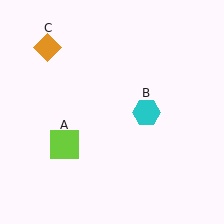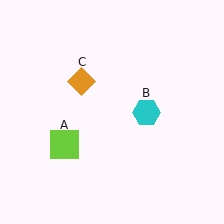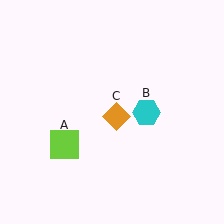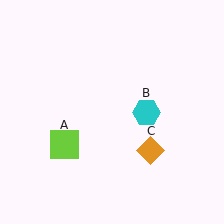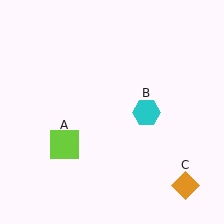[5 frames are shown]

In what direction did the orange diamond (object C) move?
The orange diamond (object C) moved down and to the right.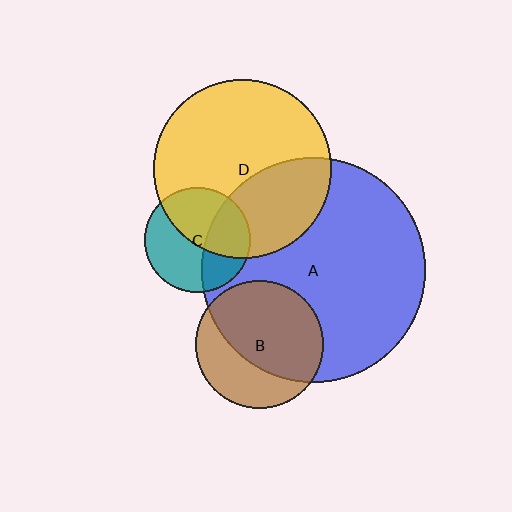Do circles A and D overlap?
Yes.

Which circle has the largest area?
Circle A (blue).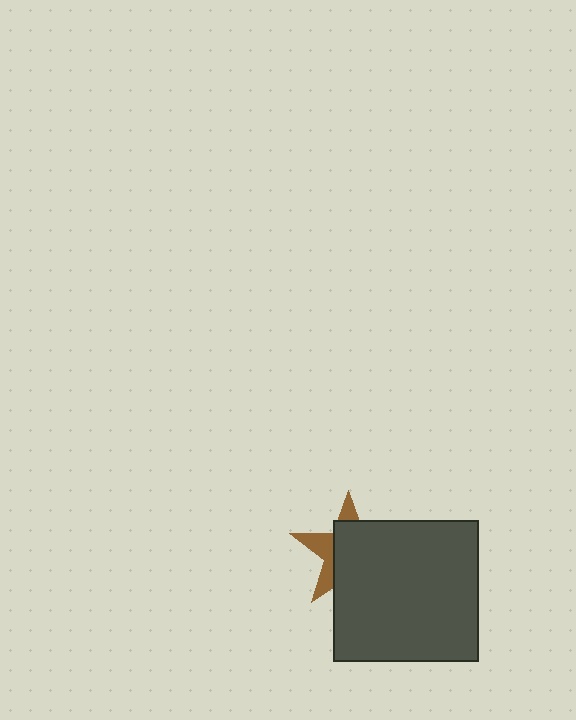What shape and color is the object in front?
The object in front is a dark gray rectangle.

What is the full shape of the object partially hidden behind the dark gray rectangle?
The partially hidden object is a brown star.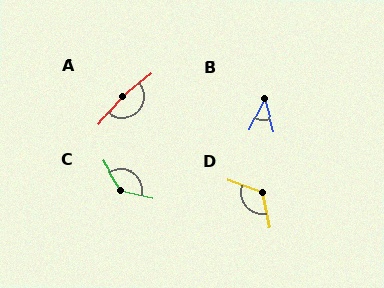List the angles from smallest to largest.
B (41°), D (122°), C (135°), A (167°).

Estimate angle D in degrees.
Approximately 122 degrees.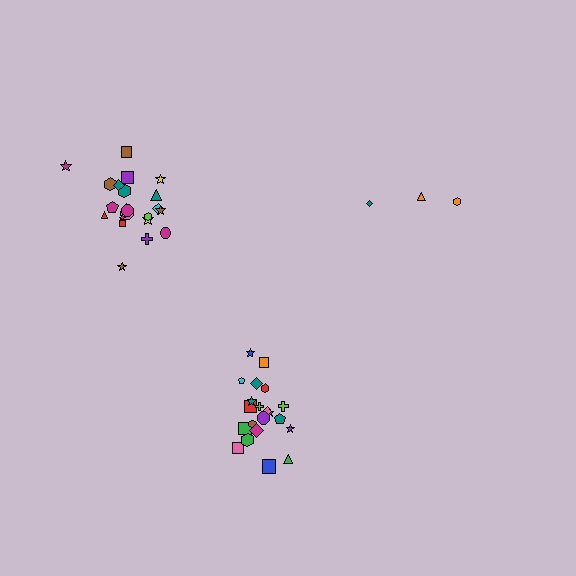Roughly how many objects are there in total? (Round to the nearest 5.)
Roughly 45 objects in total.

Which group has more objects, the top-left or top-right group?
The top-left group.